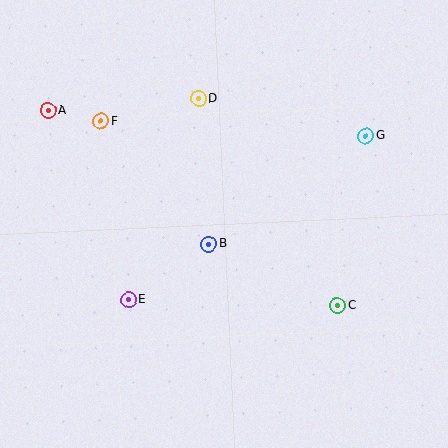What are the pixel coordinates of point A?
Point A is at (48, 110).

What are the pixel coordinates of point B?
Point B is at (209, 244).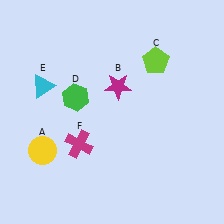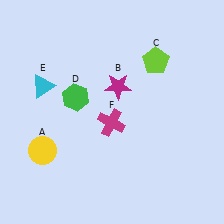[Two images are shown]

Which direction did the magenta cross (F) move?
The magenta cross (F) moved right.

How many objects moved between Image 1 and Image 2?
1 object moved between the two images.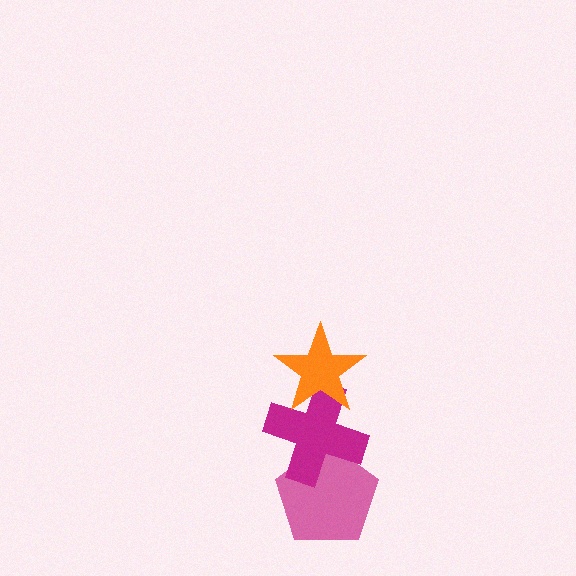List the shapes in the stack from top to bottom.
From top to bottom: the orange star, the magenta cross, the pink pentagon.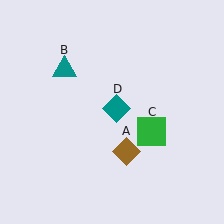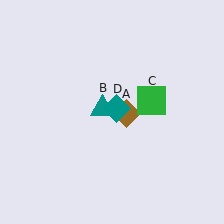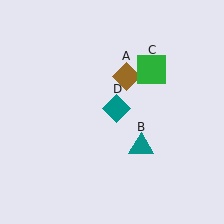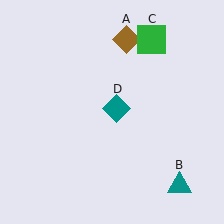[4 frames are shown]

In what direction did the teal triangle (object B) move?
The teal triangle (object B) moved down and to the right.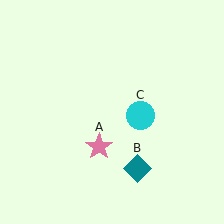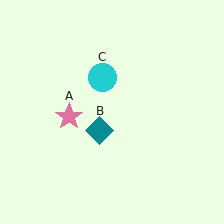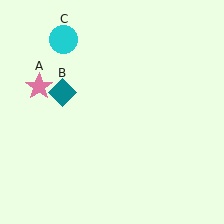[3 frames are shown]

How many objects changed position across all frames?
3 objects changed position: pink star (object A), teal diamond (object B), cyan circle (object C).